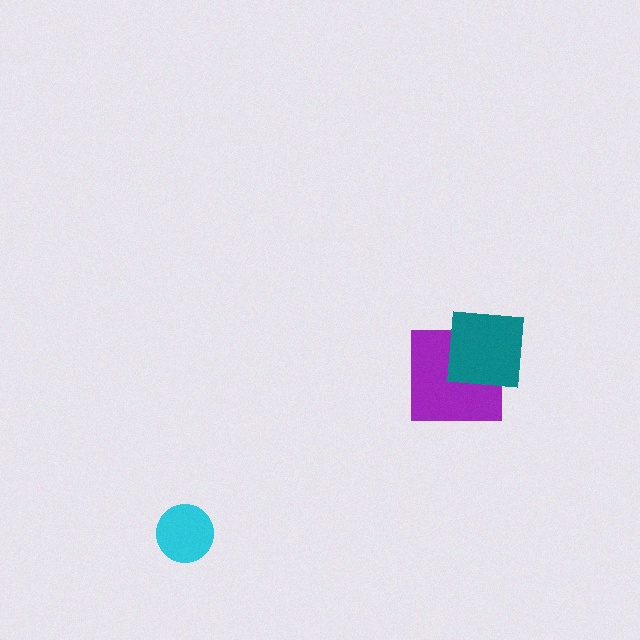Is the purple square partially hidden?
Yes, it is partially covered by another shape.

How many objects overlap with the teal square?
1 object overlaps with the teal square.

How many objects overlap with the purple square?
1 object overlaps with the purple square.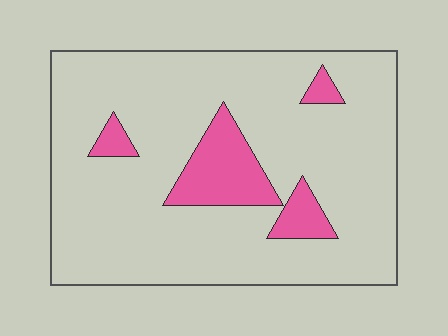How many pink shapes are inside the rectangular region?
4.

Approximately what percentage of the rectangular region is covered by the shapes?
Approximately 15%.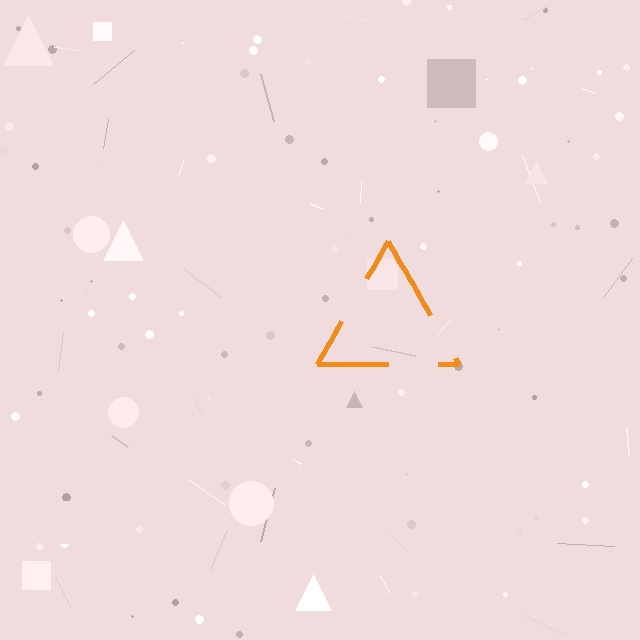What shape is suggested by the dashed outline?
The dashed outline suggests a triangle.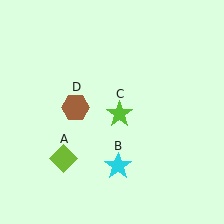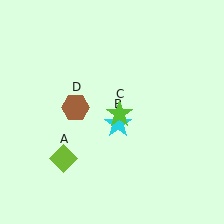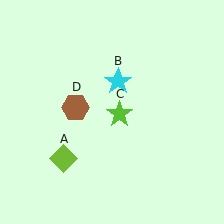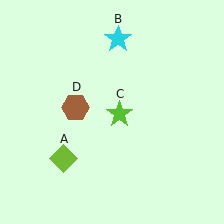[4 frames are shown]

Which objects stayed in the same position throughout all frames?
Lime diamond (object A) and lime star (object C) and brown hexagon (object D) remained stationary.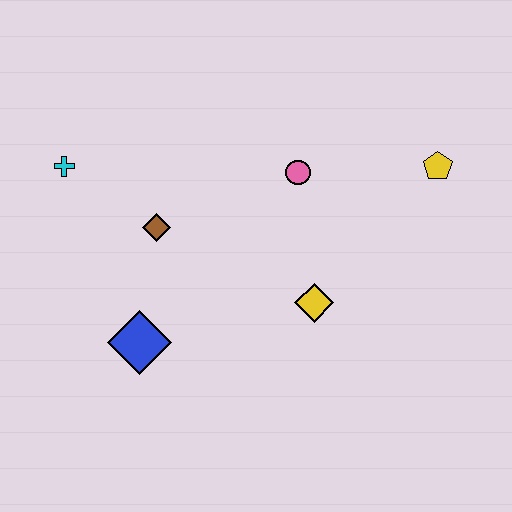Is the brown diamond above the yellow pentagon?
No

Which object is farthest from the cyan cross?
The yellow pentagon is farthest from the cyan cross.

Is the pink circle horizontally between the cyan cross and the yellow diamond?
Yes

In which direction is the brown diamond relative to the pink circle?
The brown diamond is to the left of the pink circle.